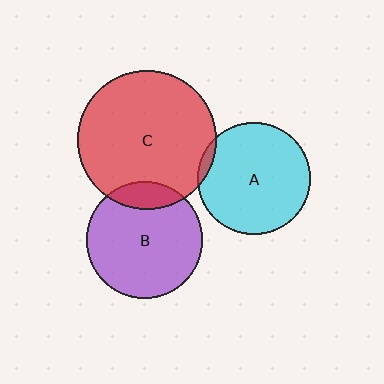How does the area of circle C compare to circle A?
Approximately 1.5 times.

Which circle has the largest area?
Circle C (red).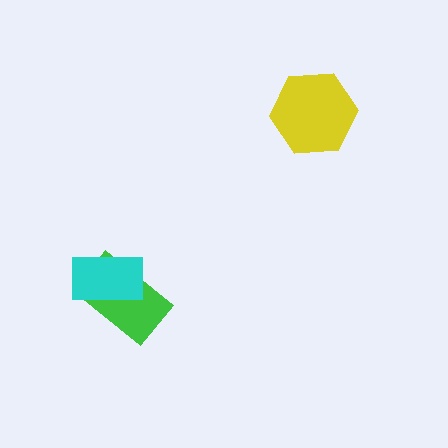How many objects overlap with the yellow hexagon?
0 objects overlap with the yellow hexagon.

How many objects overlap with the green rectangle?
1 object overlaps with the green rectangle.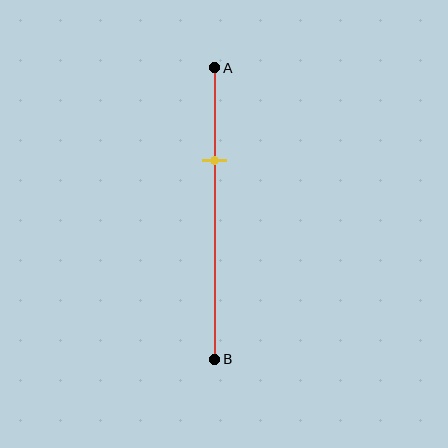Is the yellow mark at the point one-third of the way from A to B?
Yes, the mark is approximately at the one-third point.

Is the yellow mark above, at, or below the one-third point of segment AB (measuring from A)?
The yellow mark is approximately at the one-third point of segment AB.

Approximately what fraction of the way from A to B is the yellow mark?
The yellow mark is approximately 30% of the way from A to B.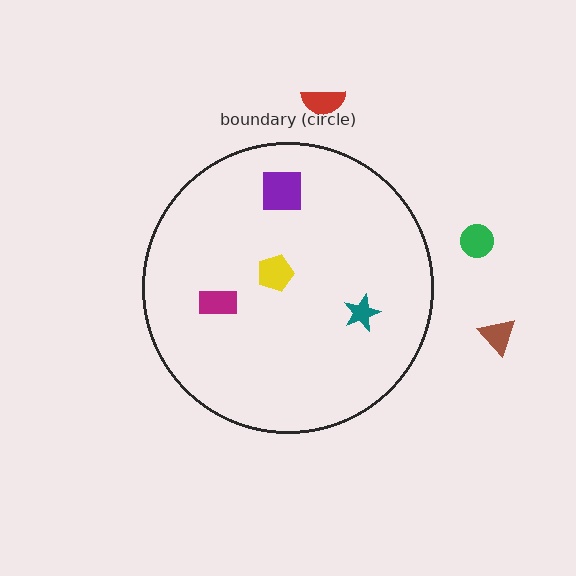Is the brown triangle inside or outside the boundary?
Outside.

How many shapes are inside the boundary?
4 inside, 3 outside.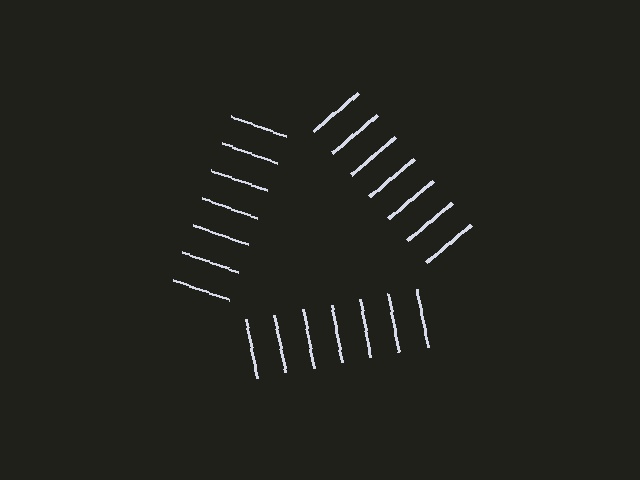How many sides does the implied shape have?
3 sides — the line-ends trace a triangle.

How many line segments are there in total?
21 — 7 along each of the 3 edges.